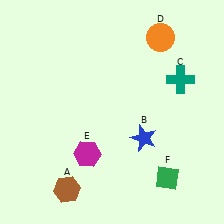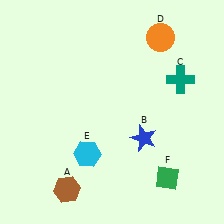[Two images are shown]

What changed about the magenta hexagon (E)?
In Image 1, E is magenta. In Image 2, it changed to cyan.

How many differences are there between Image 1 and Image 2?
There is 1 difference between the two images.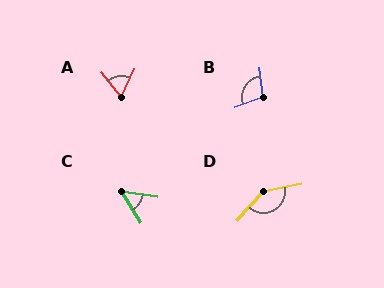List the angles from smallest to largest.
C (49°), A (63°), B (104°), D (143°).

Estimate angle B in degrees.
Approximately 104 degrees.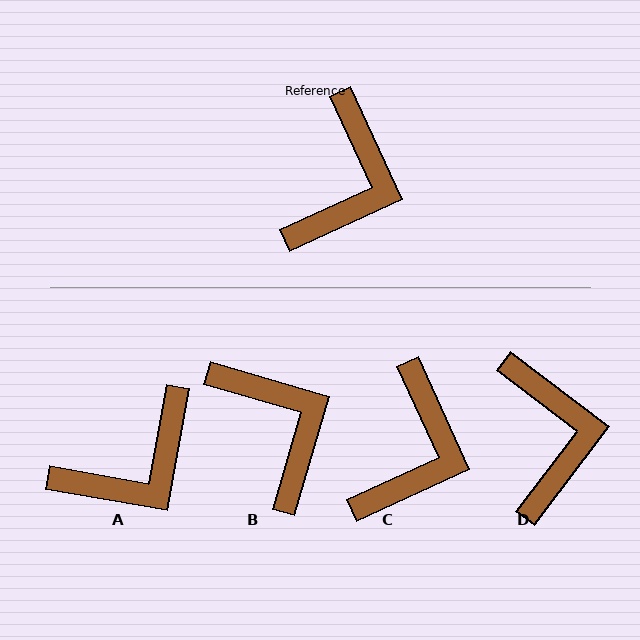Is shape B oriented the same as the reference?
No, it is off by about 49 degrees.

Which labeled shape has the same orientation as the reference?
C.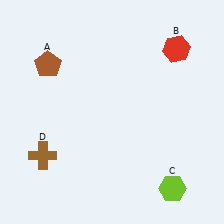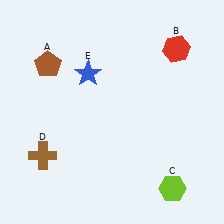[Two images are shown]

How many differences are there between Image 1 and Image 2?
There is 1 difference between the two images.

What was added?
A blue star (E) was added in Image 2.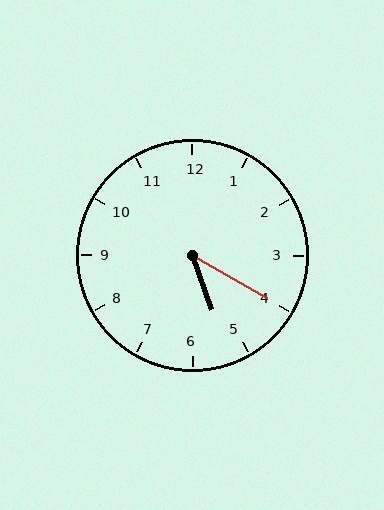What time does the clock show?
5:20.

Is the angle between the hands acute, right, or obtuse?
It is acute.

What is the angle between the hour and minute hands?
Approximately 40 degrees.